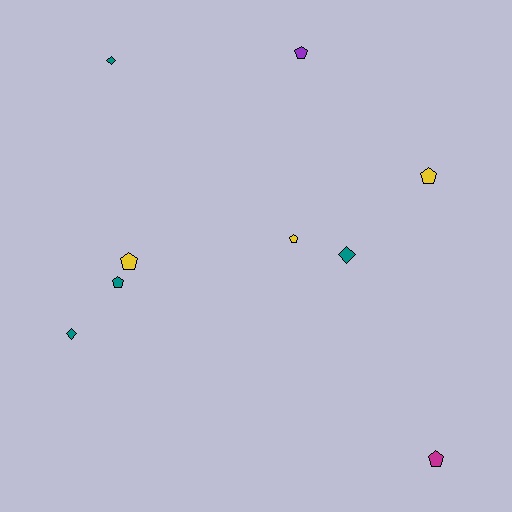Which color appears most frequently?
Teal, with 4 objects.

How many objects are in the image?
There are 9 objects.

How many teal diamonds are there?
There are 3 teal diamonds.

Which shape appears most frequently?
Pentagon, with 6 objects.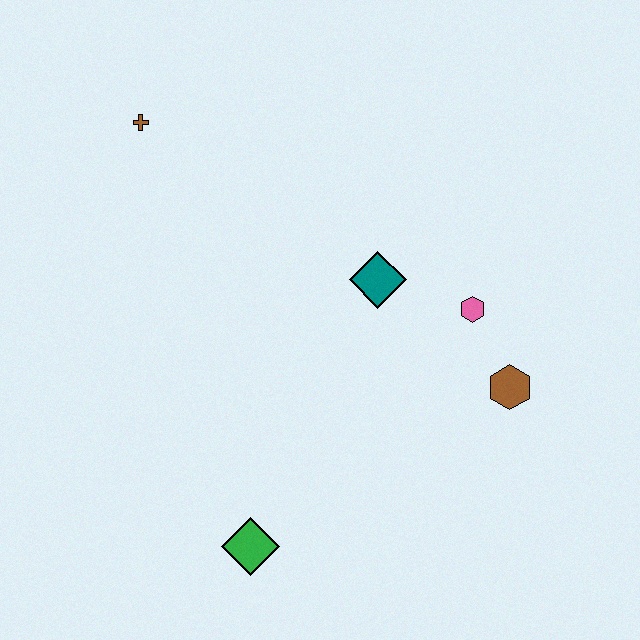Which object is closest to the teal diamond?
The pink hexagon is closest to the teal diamond.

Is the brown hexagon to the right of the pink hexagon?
Yes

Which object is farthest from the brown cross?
The brown hexagon is farthest from the brown cross.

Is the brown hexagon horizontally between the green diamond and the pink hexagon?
No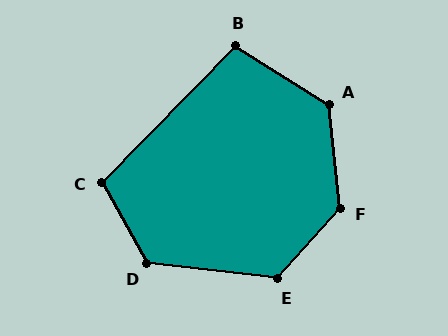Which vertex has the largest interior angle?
F, at approximately 132 degrees.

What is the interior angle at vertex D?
Approximately 125 degrees (obtuse).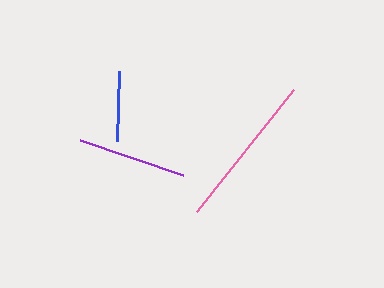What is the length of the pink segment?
The pink segment is approximately 156 pixels long.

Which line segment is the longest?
The pink line is the longest at approximately 156 pixels.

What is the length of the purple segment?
The purple segment is approximately 109 pixels long.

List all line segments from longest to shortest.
From longest to shortest: pink, purple, blue.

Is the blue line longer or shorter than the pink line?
The pink line is longer than the blue line.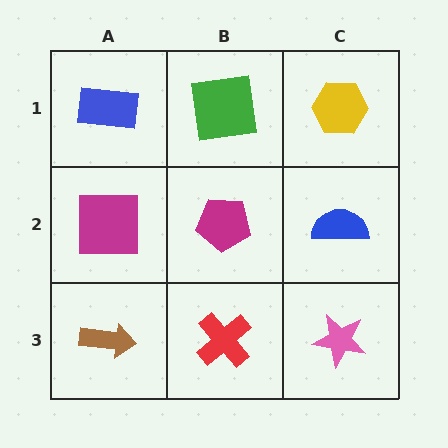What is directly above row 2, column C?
A yellow hexagon.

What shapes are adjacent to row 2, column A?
A blue rectangle (row 1, column A), a brown arrow (row 3, column A), a magenta pentagon (row 2, column B).